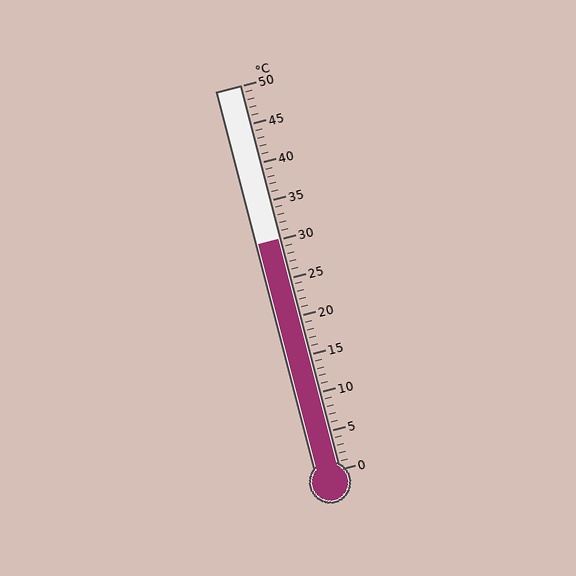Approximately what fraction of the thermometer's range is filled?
The thermometer is filled to approximately 60% of its range.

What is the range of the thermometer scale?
The thermometer scale ranges from 0°C to 50°C.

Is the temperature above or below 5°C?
The temperature is above 5°C.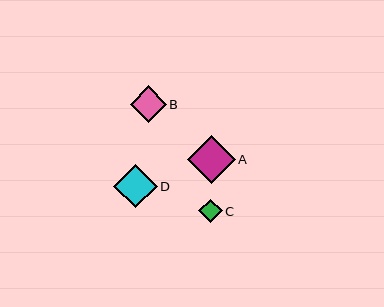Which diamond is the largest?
Diamond A is the largest with a size of approximately 48 pixels.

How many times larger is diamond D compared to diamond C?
Diamond D is approximately 1.8 times the size of diamond C.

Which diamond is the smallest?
Diamond C is the smallest with a size of approximately 24 pixels.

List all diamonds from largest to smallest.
From largest to smallest: A, D, B, C.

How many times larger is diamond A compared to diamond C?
Diamond A is approximately 2.0 times the size of diamond C.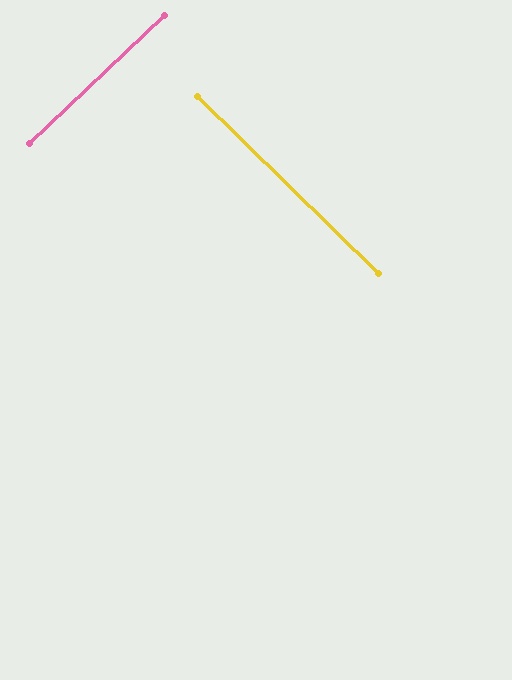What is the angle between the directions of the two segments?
Approximately 88 degrees.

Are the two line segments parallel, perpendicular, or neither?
Perpendicular — they meet at approximately 88°.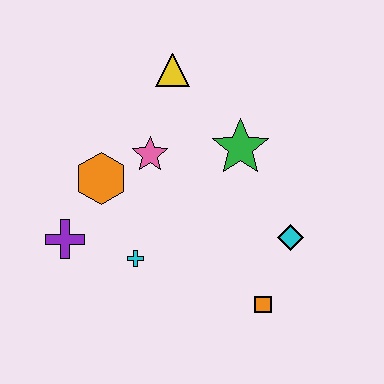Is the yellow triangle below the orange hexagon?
No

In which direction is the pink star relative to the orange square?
The pink star is above the orange square.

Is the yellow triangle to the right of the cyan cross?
Yes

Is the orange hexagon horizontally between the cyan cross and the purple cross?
Yes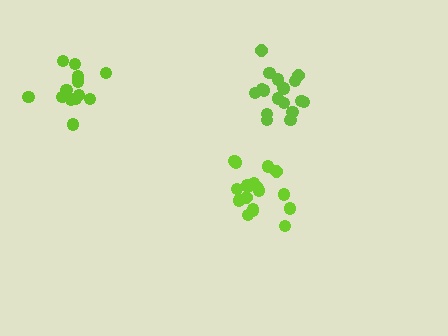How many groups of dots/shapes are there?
There are 3 groups.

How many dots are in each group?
Group 1: 13 dots, Group 2: 18 dots, Group 3: 18 dots (49 total).